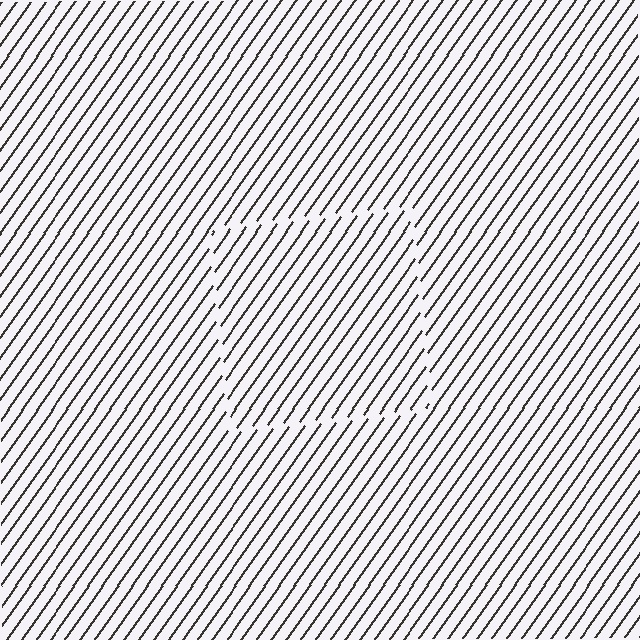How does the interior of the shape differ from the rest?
The interior of the shape contains the same grating, shifted by half a period — the contour is defined by the phase discontinuity where line-ends from the inner and outer gratings abut.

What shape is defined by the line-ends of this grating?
An illusory square. The interior of the shape contains the same grating, shifted by half a period — the contour is defined by the phase discontinuity where line-ends from the inner and outer gratings abut.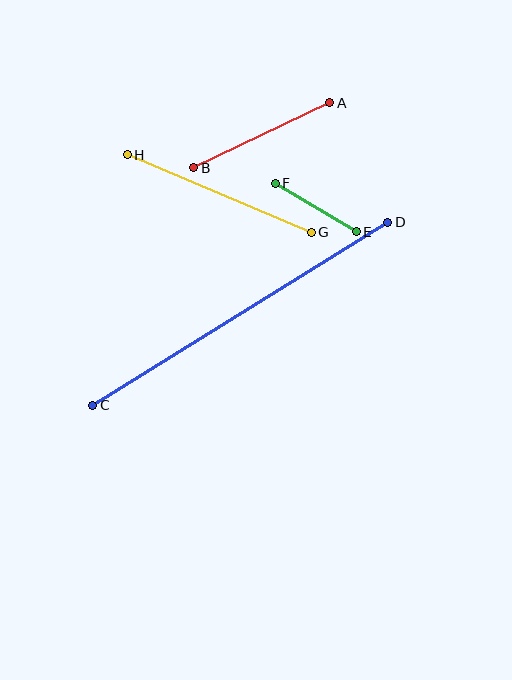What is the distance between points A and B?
The distance is approximately 151 pixels.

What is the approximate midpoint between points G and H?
The midpoint is at approximately (219, 194) pixels.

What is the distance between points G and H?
The distance is approximately 200 pixels.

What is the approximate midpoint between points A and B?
The midpoint is at approximately (262, 135) pixels.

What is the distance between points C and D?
The distance is approximately 347 pixels.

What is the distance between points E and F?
The distance is approximately 95 pixels.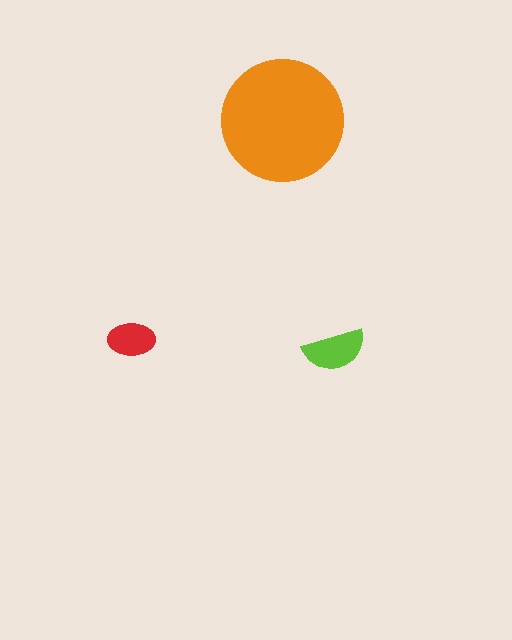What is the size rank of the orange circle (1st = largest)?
1st.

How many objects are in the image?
There are 3 objects in the image.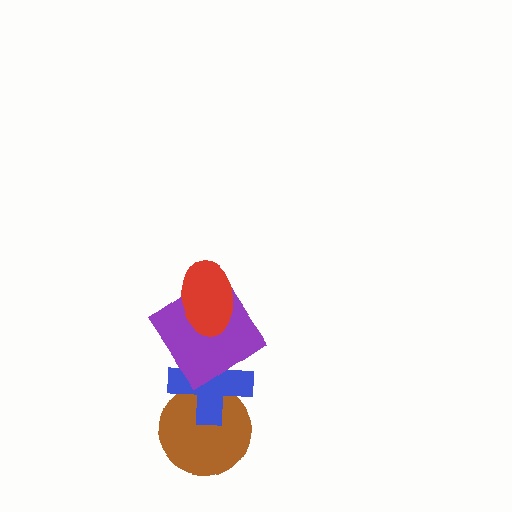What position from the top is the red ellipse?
The red ellipse is 1st from the top.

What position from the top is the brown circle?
The brown circle is 4th from the top.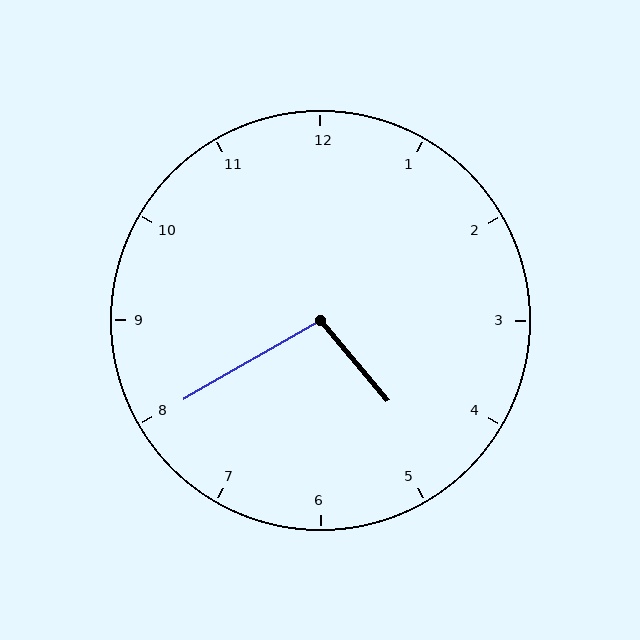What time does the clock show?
4:40.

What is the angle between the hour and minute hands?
Approximately 100 degrees.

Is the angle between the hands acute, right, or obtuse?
It is obtuse.